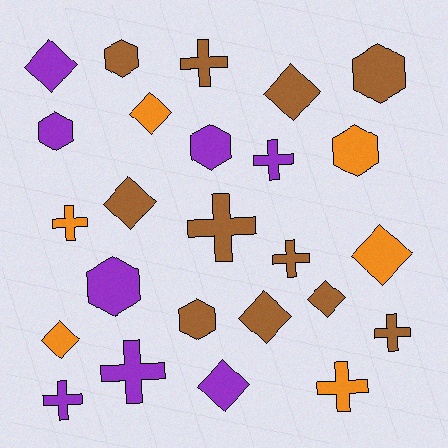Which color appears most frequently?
Brown, with 11 objects.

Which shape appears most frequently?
Cross, with 9 objects.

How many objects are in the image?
There are 25 objects.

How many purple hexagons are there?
There are 3 purple hexagons.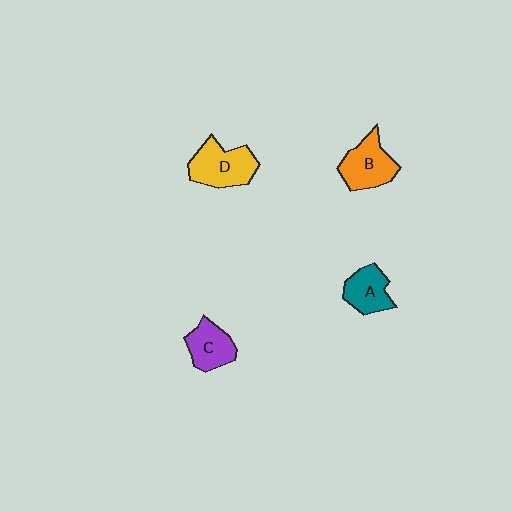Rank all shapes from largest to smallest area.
From largest to smallest: D (yellow), B (orange), C (purple), A (teal).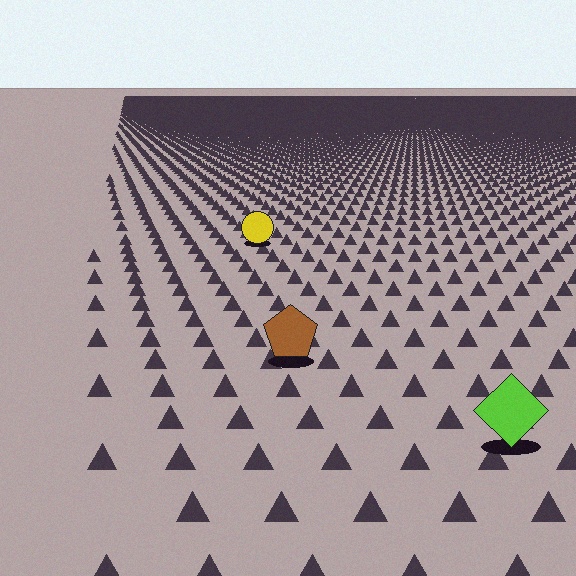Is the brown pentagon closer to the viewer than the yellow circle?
Yes. The brown pentagon is closer — you can tell from the texture gradient: the ground texture is coarser near it.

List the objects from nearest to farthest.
From nearest to farthest: the lime diamond, the brown pentagon, the yellow circle.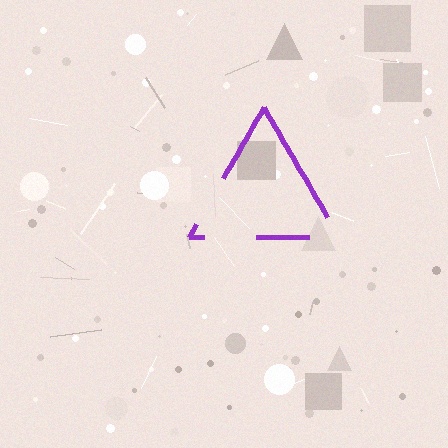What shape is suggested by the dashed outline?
The dashed outline suggests a triangle.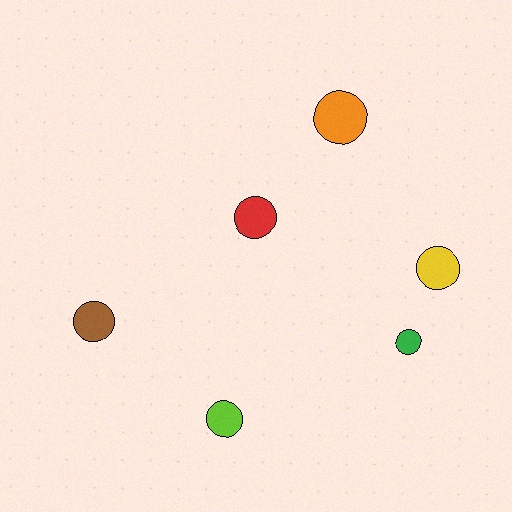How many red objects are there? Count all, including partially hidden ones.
There is 1 red object.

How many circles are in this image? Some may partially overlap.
There are 6 circles.